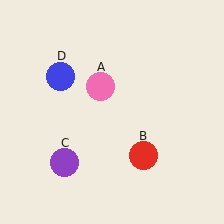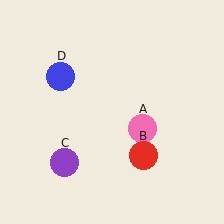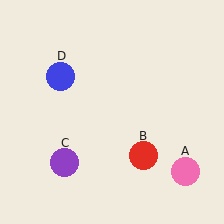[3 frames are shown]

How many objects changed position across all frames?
1 object changed position: pink circle (object A).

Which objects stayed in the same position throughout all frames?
Red circle (object B) and purple circle (object C) and blue circle (object D) remained stationary.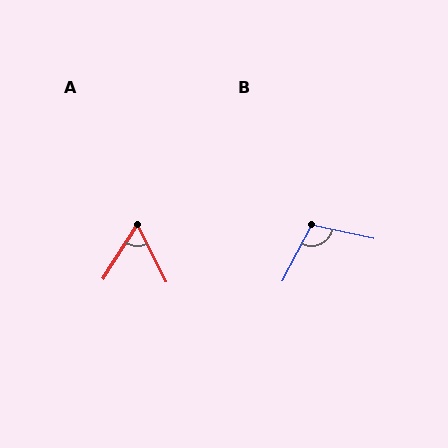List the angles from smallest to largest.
A (59°), B (106°).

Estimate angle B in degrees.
Approximately 106 degrees.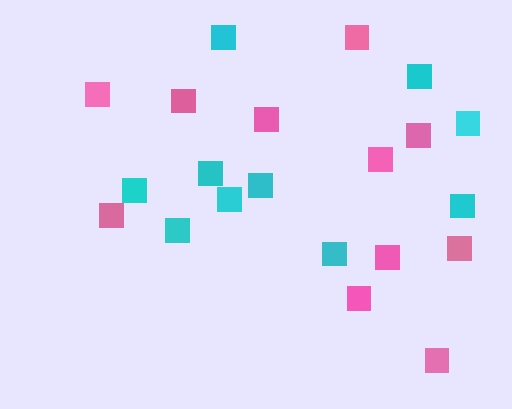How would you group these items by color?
There are 2 groups: one group of pink squares (11) and one group of cyan squares (10).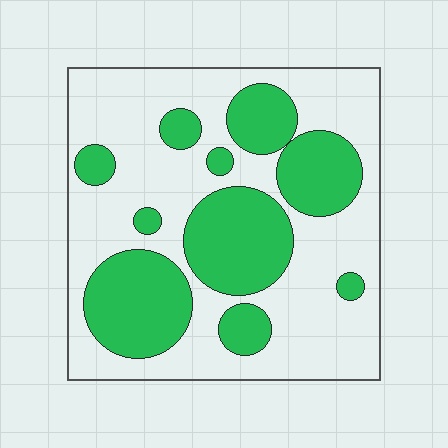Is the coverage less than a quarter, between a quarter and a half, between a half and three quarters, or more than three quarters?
Between a quarter and a half.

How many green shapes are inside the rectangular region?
10.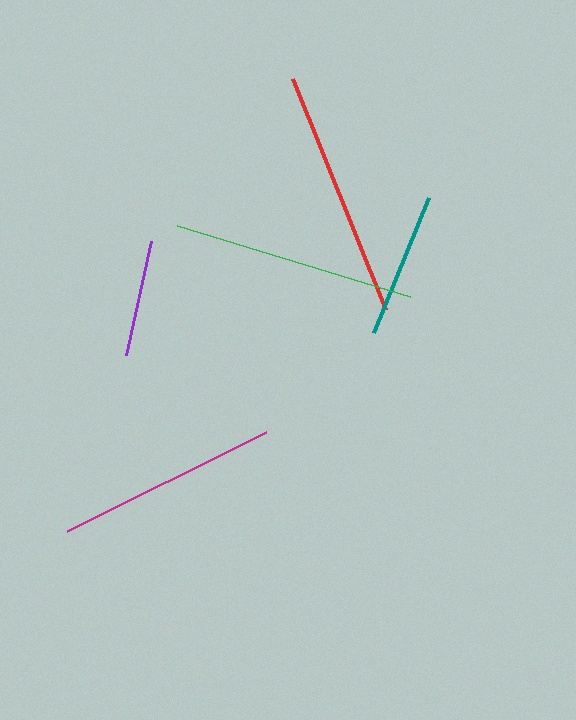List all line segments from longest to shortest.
From longest to shortest: red, green, magenta, teal, purple.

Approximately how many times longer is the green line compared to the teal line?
The green line is approximately 1.7 times the length of the teal line.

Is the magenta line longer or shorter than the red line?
The red line is longer than the magenta line.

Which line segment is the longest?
The red line is the longest at approximately 249 pixels.